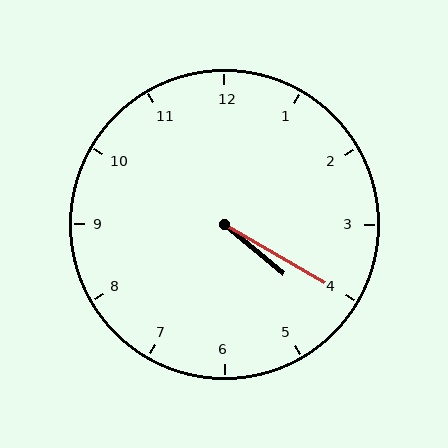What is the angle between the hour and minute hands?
Approximately 10 degrees.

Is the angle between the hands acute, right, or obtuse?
It is acute.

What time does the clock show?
4:20.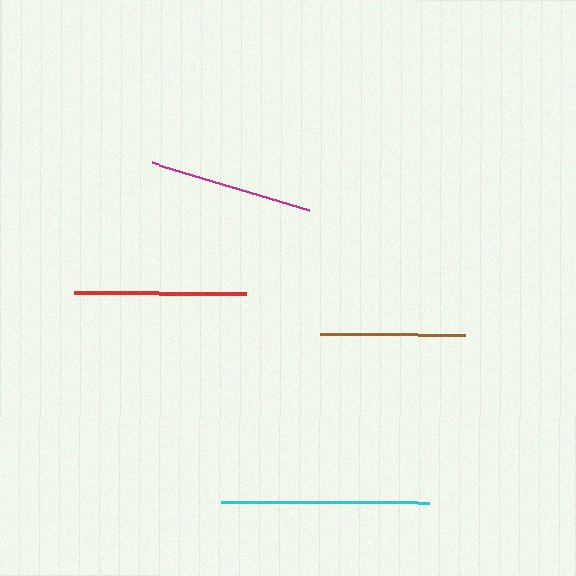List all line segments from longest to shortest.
From longest to shortest: cyan, red, magenta, brown.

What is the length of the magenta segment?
The magenta segment is approximately 164 pixels long.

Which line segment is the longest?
The cyan line is the longest at approximately 208 pixels.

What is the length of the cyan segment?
The cyan segment is approximately 208 pixels long.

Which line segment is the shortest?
The brown line is the shortest at approximately 145 pixels.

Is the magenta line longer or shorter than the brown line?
The magenta line is longer than the brown line.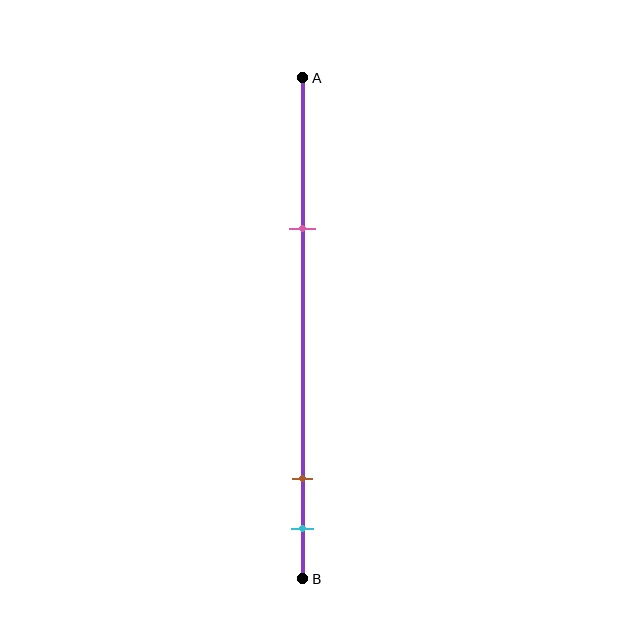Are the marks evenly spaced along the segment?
No, the marks are not evenly spaced.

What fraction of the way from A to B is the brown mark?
The brown mark is approximately 80% (0.8) of the way from A to B.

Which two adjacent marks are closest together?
The brown and cyan marks are the closest adjacent pair.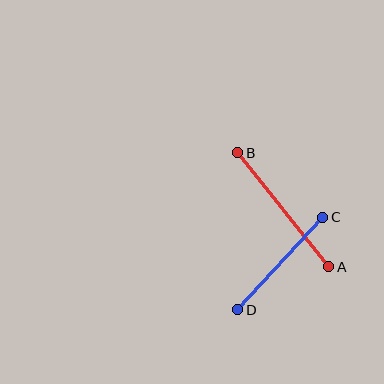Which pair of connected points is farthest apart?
Points A and B are farthest apart.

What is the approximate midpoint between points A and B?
The midpoint is at approximately (283, 210) pixels.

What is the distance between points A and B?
The distance is approximately 146 pixels.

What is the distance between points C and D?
The distance is approximately 126 pixels.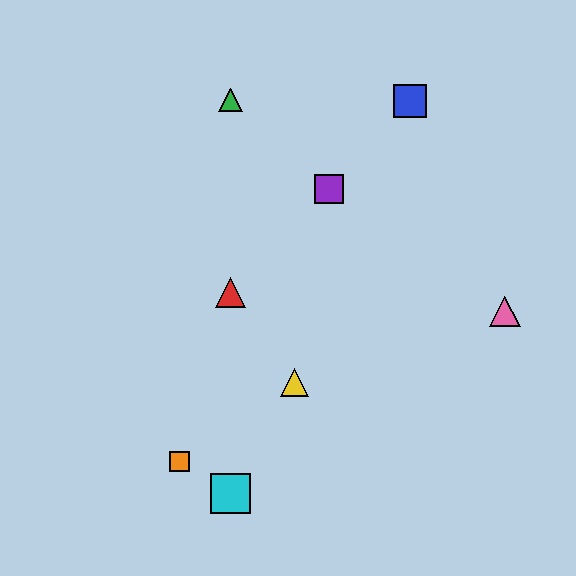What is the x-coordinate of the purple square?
The purple square is at x≈329.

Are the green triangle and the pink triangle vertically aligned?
No, the green triangle is at x≈230 and the pink triangle is at x≈505.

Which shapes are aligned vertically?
The red triangle, the green triangle, the cyan square are aligned vertically.